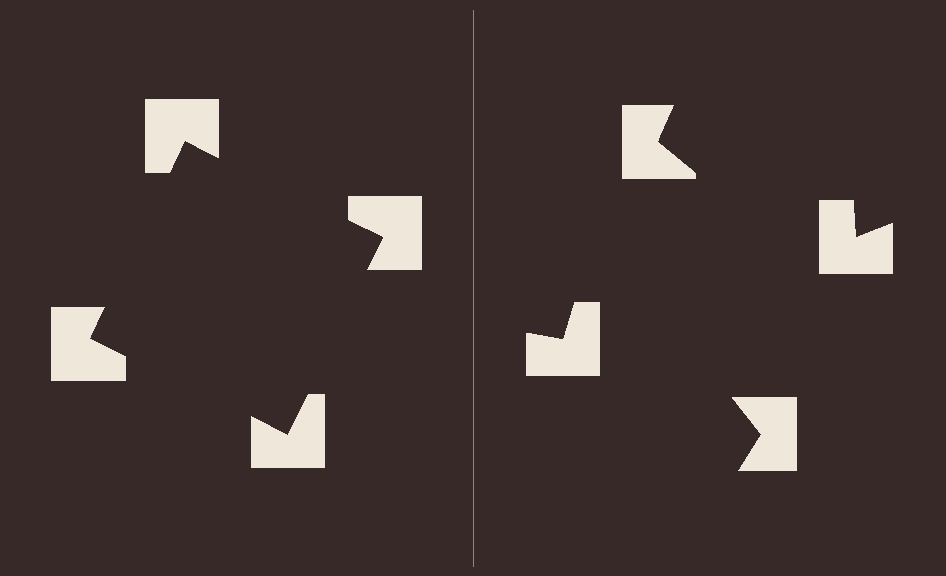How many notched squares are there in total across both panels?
8 — 4 on each side.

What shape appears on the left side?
An illusory square.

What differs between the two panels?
The notched squares are positioned identically on both sides; only the wedge orientations differ. On the left they align to a square; on the right they are misaligned.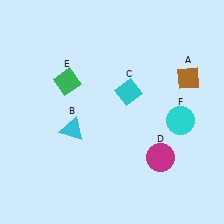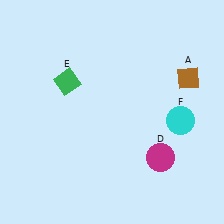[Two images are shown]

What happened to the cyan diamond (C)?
The cyan diamond (C) was removed in Image 2. It was in the top-right area of Image 1.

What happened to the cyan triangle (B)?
The cyan triangle (B) was removed in Image 2. It was in the bottom-left area of Image 1.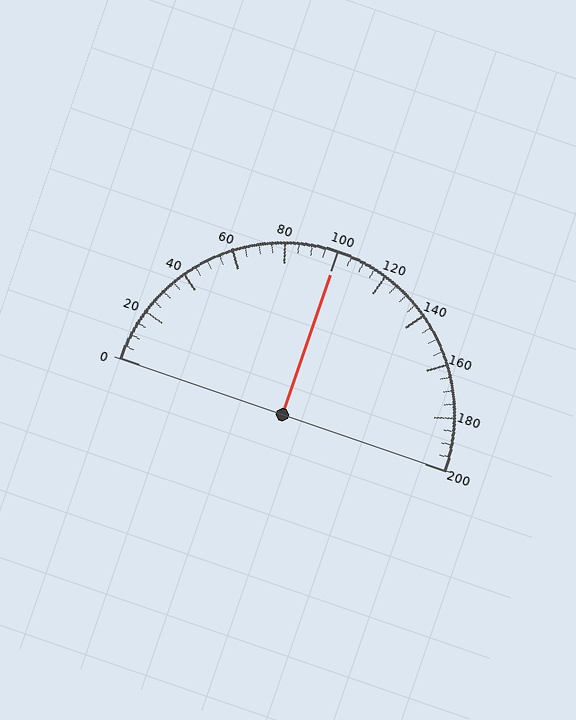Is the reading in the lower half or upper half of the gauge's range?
The reading is in the upper half of the range (0 to 200).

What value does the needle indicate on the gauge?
The needle indicates approximately 100.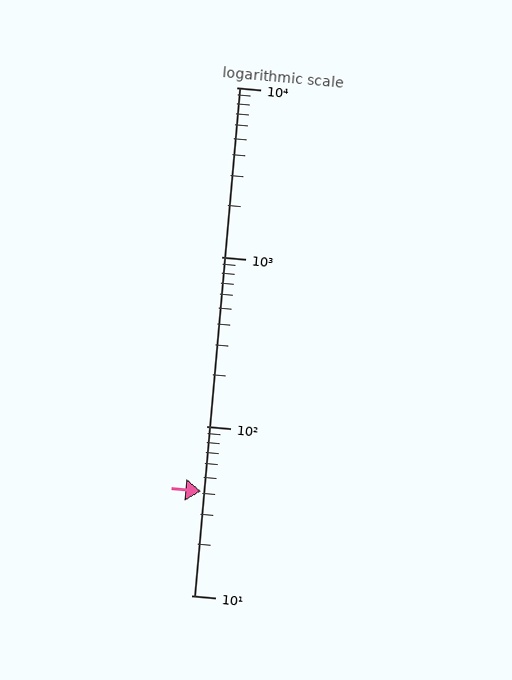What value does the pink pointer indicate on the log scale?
The pointer indicates approximately 41.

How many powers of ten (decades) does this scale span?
The scale spans 3 decades, from 10 to 10000.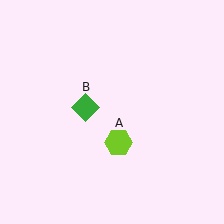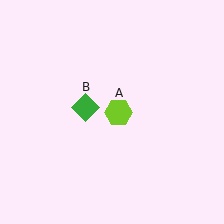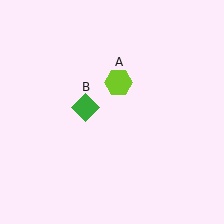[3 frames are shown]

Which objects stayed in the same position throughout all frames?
Green diamond (object B) remained stationary.